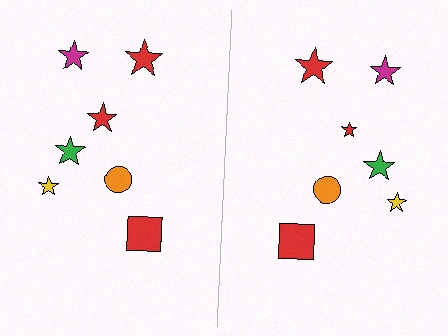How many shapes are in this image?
There are 14 shapes in this image.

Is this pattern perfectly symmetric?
No, the pattern is not perfectly symmetric. The red star on the right side has a different size than its mirror counterpart.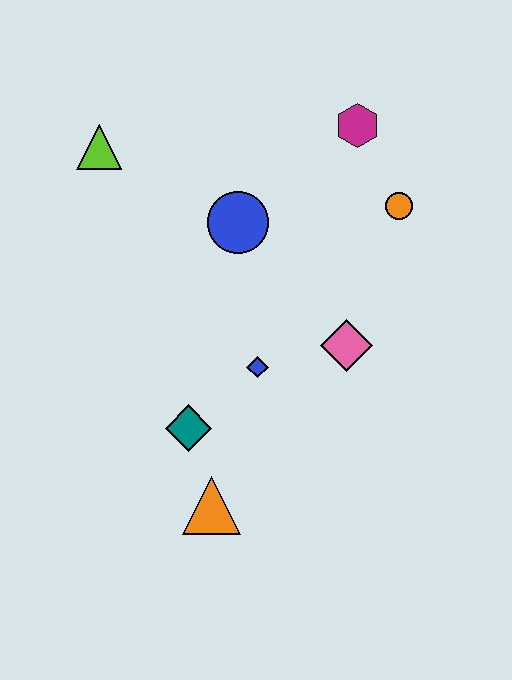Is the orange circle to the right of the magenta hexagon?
Yes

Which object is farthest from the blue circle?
The orange triangle is farthest from the blue circle.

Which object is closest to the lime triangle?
The blue circle is closest to the lime triangle.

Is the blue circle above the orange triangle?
Yes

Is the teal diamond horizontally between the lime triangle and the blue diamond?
Yes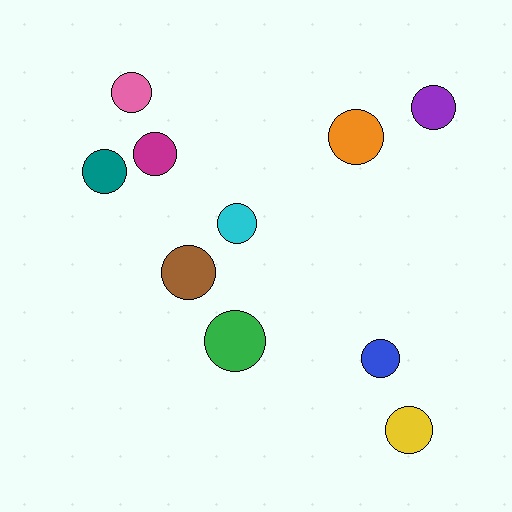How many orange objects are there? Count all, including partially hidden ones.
There is 1 orange object.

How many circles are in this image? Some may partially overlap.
There are 10 circles.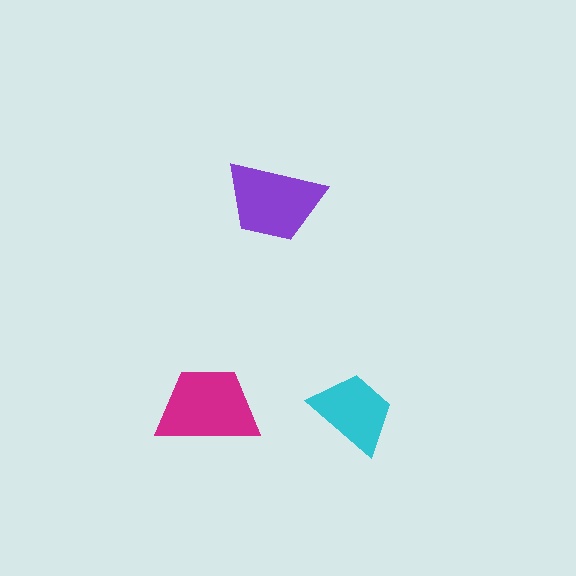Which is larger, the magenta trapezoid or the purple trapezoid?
The magenta one.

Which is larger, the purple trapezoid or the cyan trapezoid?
The purple one.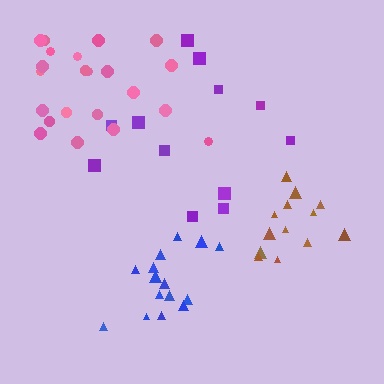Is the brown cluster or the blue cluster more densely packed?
Brown.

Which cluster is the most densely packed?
Brown.